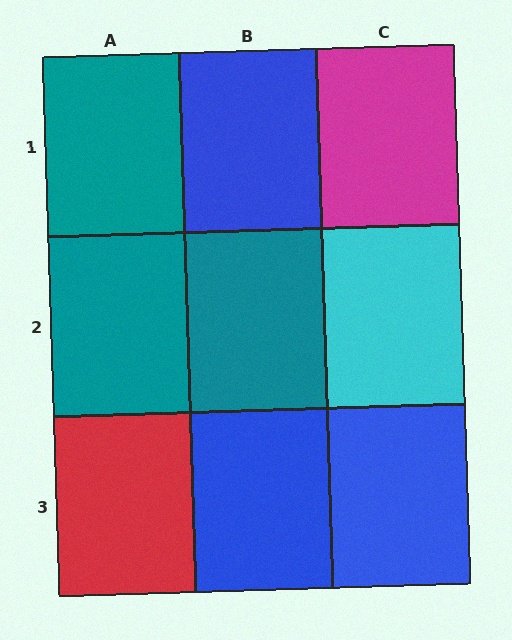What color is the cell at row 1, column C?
Magenta.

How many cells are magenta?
1 cell is magenta.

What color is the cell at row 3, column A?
Red.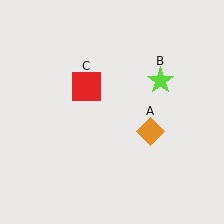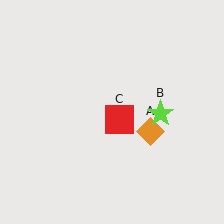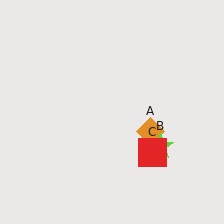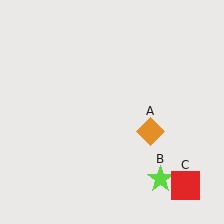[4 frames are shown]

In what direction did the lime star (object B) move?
The lime star (object B) moved down.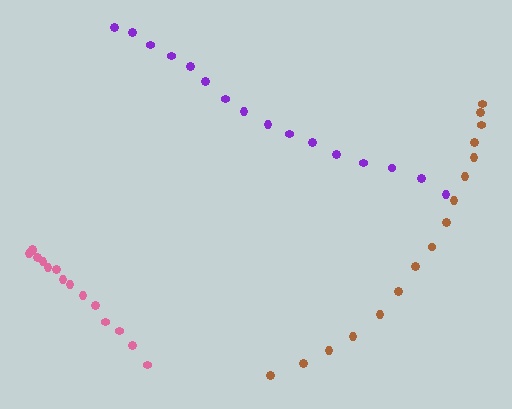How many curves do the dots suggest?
There are 3 distinct paths.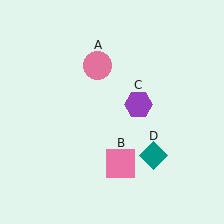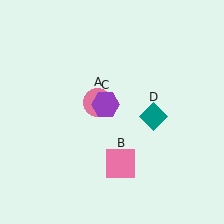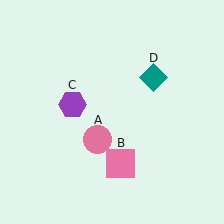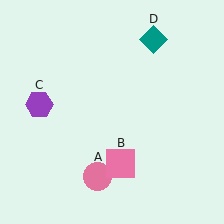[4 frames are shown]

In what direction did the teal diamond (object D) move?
The teal diamond (object D) moved up.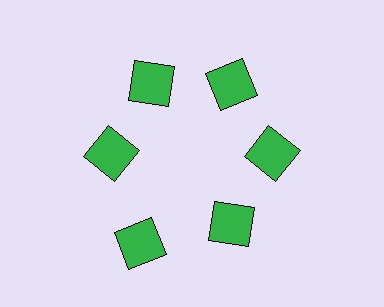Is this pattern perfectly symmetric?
No. The 6 green squares are arranged in a ring, but one element near the 7 o'clock position is pushed outward from the center, breaking the 6-fold rotational symmetry.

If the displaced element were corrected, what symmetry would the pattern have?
It would have 6-fold rotational symmetry — the pattern would map onto itself every 60 degrees.